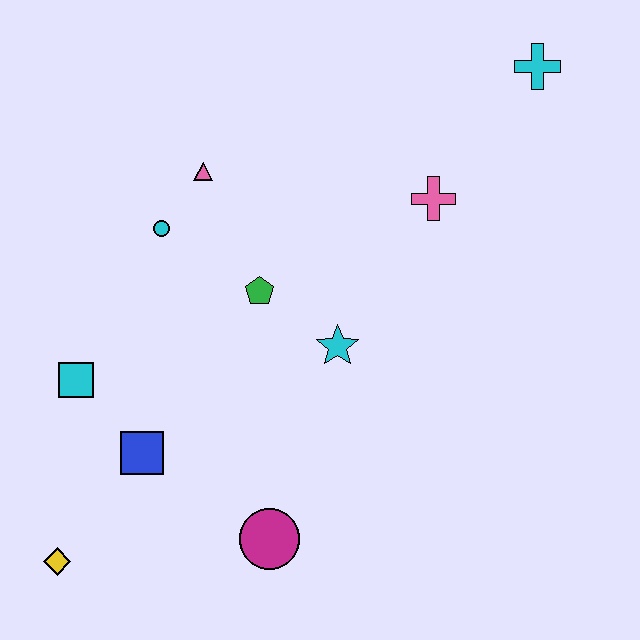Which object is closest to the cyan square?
The blue square is closest to the cyan square.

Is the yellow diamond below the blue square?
Yes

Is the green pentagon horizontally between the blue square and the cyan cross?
Yes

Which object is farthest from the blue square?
The cyan cross is farthest from the blue square.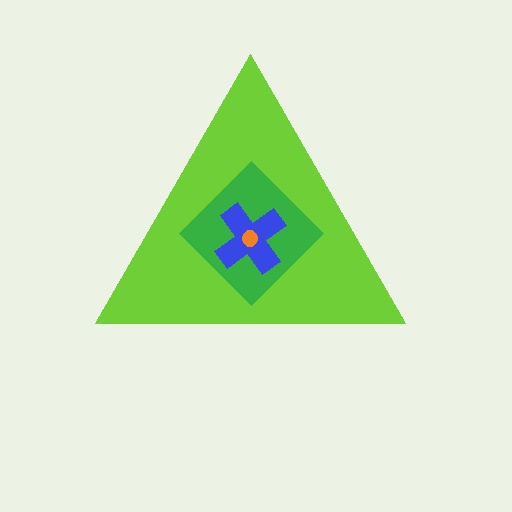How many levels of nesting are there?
4.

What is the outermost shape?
The lime triangle.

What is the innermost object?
The orange circle.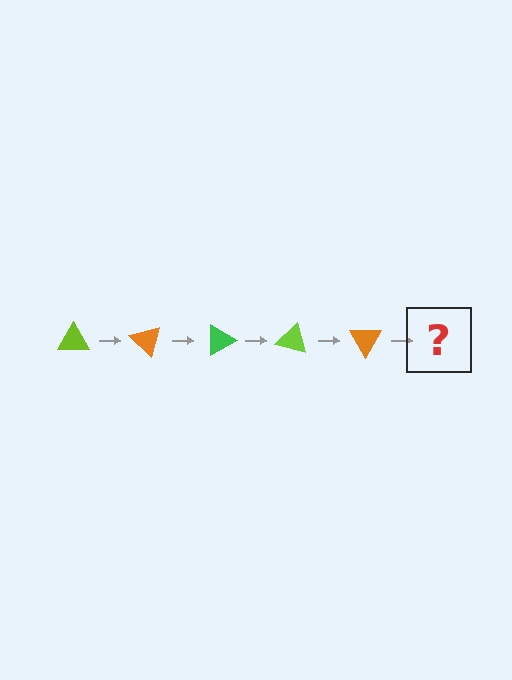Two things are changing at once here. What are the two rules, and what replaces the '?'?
The two rules are that it rotates 45 degrees each step and the color cycles through lime, orange, and green. The '?' should be a green triangle, rotated 225 degrees from the start.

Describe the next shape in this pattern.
It should be a green triangle, rotated 225 degrees from the start.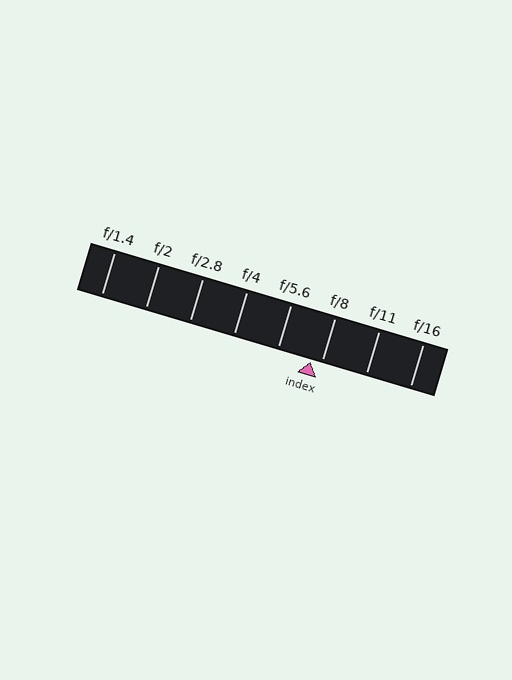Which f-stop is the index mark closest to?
The index mark is closest to f/8.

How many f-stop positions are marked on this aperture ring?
There are 8 f-stop positions marked.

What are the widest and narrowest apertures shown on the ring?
The widest aperture shown is f/1.4 and the narrowest is f/16.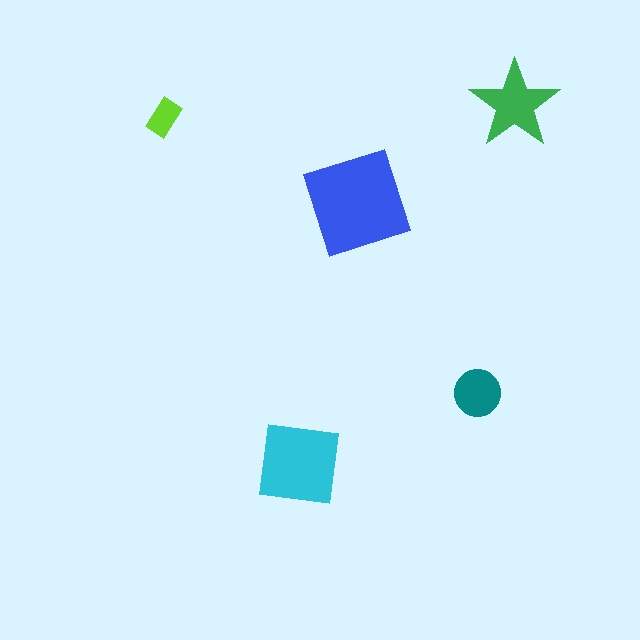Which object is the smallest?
The lime rectangle.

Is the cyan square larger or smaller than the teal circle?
Larger.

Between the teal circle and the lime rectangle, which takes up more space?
The teal circle.